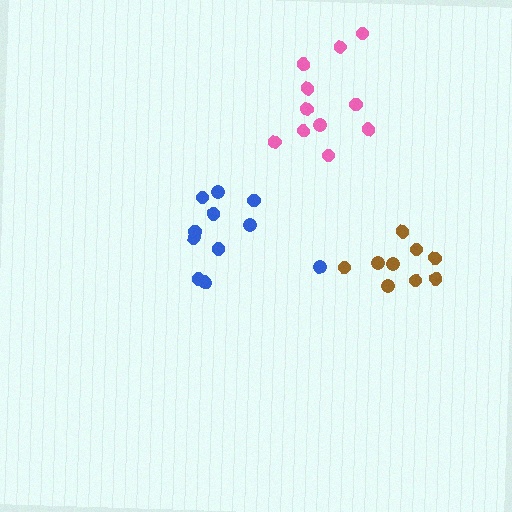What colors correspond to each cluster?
The clusters are colored: blue, brown, pink.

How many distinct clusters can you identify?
There are 3 distinct clusters.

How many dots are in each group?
Group 1: 11 dots, Group 2: 9 dots, Group 3: 11 dots (31 total).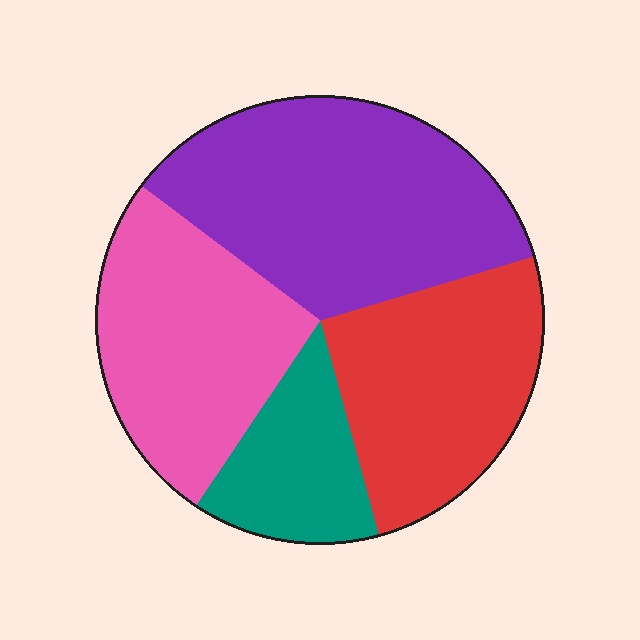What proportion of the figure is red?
Red covers roughly 25% of the figure.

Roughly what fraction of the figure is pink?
Pink takes up about one quarter (1/4) of the figure.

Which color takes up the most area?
Purple, at roughly 35%.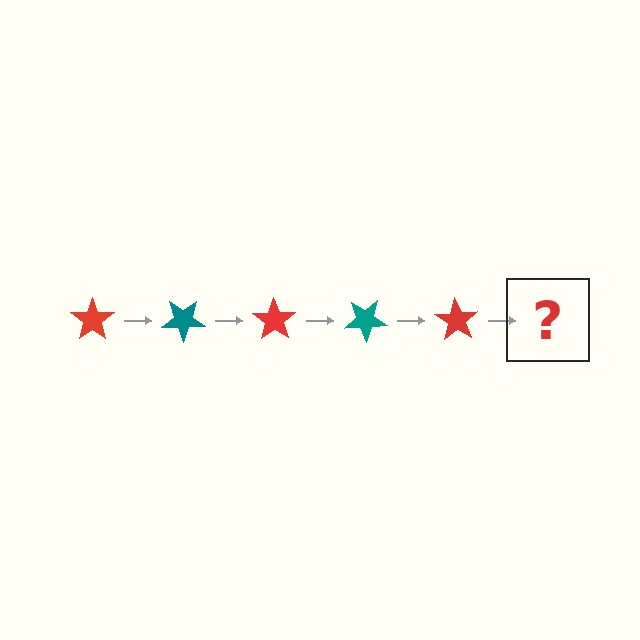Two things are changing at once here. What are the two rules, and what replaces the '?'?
The two rules are that it rotates 35 degrees each step and the color cycles through red and teal. The '?' should be a teal star, rotated 175 degrees from the start.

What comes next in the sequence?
The next element should be a teal star, rotated 175 degrees from the start.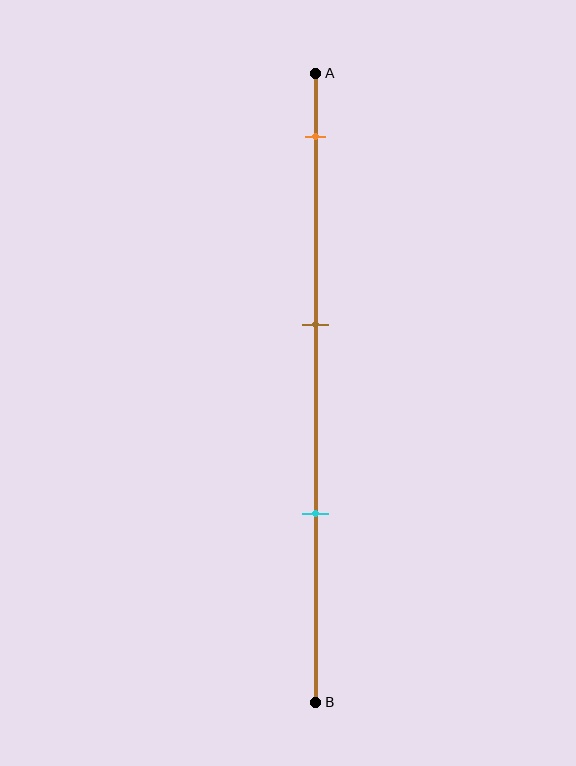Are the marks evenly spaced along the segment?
Yes, the marks are approximately evenly spaced.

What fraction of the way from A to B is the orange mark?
The orange mark is approximately 10% (0.1) of the way from A to B.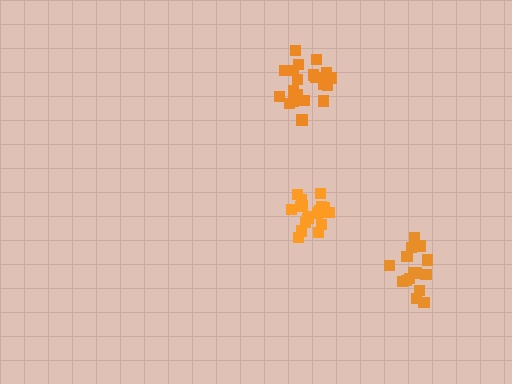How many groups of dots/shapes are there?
There are 3 groups.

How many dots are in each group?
Group 1: 19 dots, Group 2: 20 dots, Group 3: 15 dots (54 total).